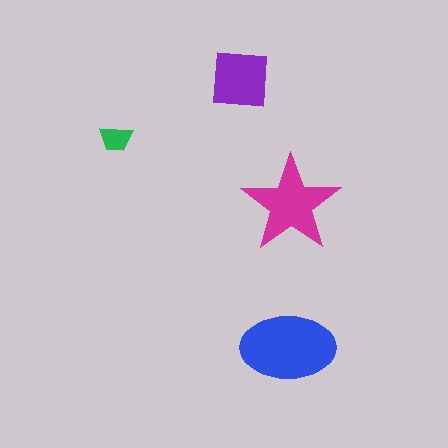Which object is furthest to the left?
The green trapezoid is leftmost.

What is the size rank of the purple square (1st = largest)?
3rd.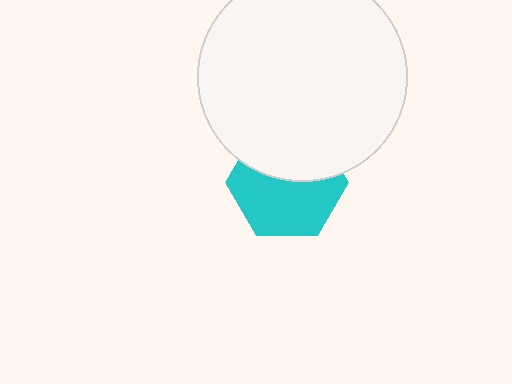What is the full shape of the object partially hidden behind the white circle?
The partially hidden object is a cyan hexagon.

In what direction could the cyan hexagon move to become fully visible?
The cyan hexagon could move down. That would shift it out from behind the white circle entirely.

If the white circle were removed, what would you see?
You would see the complete cyan hexagon.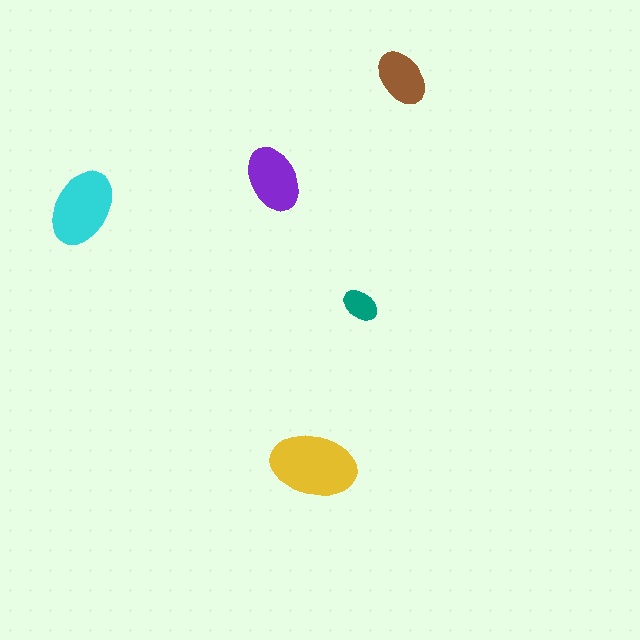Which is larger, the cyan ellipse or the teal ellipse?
The cyan one.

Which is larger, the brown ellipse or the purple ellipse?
The purple one.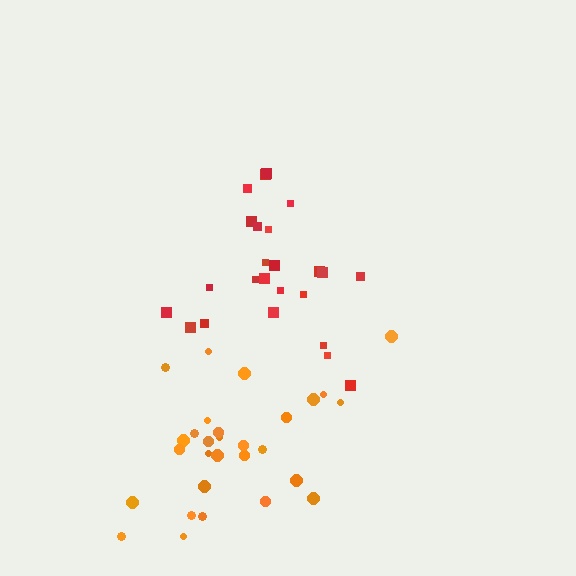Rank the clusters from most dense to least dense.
orange, red.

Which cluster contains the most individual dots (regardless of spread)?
Orange (29).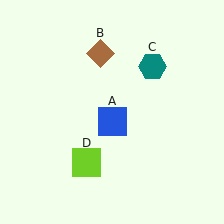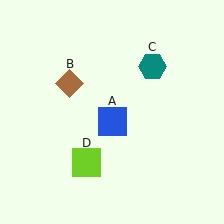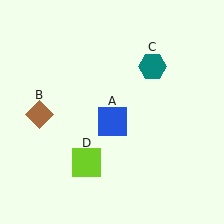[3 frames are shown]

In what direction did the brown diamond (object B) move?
The brown diamond (object B) moved down and to the left.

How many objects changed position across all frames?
1 object changed position: brown diamond (object B).